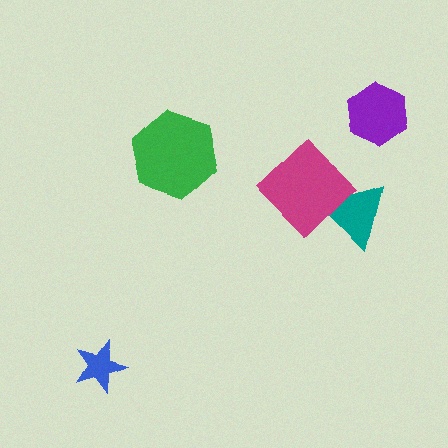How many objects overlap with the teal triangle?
1 object overlaps with the teal triangle.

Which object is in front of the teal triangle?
The magenta diamond is in front of the teal triangle.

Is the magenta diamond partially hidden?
No, no other shape covers it.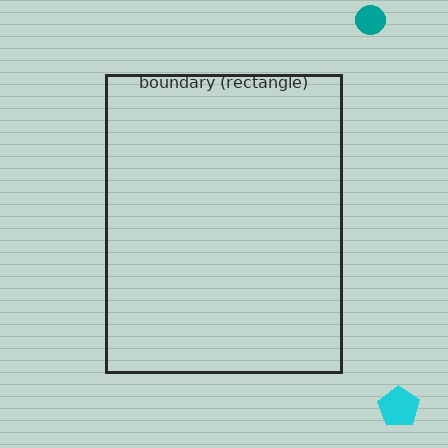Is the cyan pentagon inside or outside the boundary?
Outside.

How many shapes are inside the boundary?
0 inside, 2 outside.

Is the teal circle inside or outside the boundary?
Outside.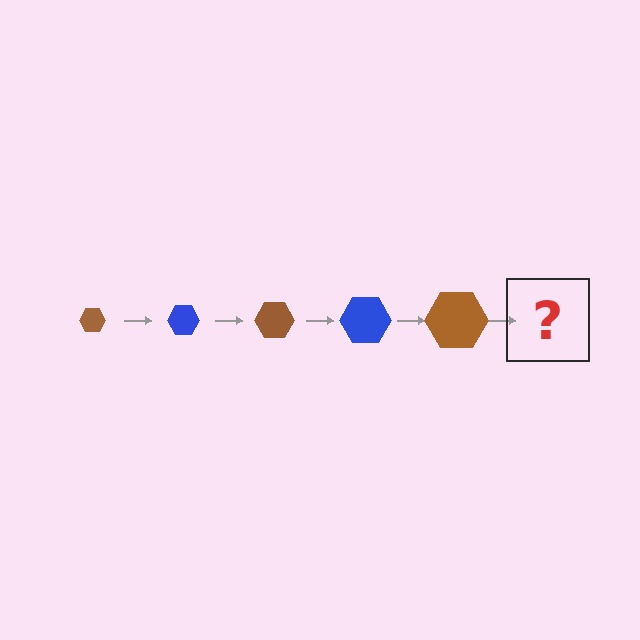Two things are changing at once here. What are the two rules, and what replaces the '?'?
The two rules are that the hexagon grows larger each step and the color cycles through brown and blue. The '?' should be a blue hexagon, larger than the previous one.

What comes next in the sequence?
The next element should be a blue hexagon, larger than the previous one.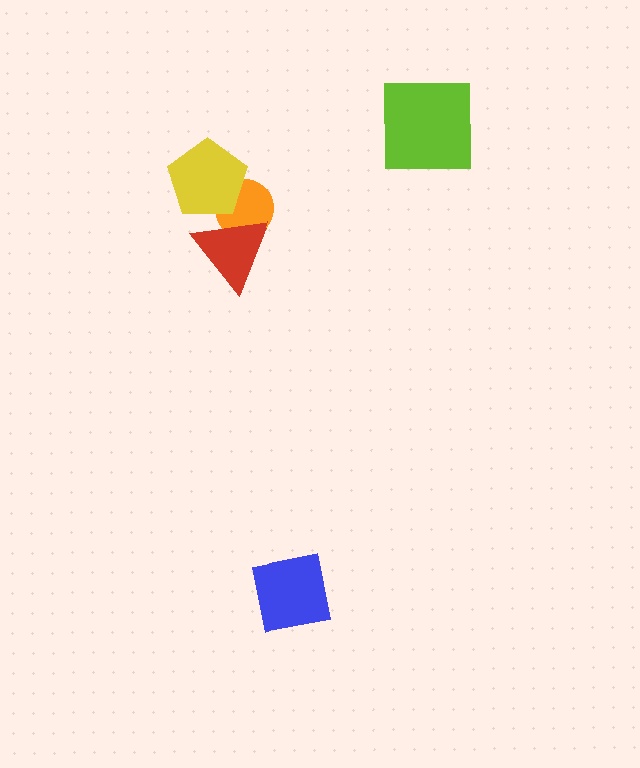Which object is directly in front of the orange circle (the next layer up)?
The yellow pentagon is directly in front of the orange circle.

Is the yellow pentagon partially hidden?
Yes, it is partially covered by another shape.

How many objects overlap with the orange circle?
2 objects overlap with the orange circle.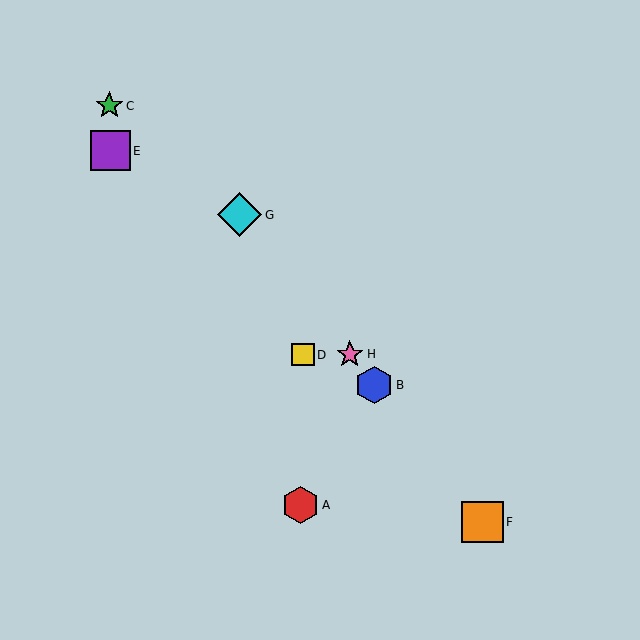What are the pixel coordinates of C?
Object C is at (109, 106).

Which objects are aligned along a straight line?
Objects B, F, G, H are aligned along a straight line.